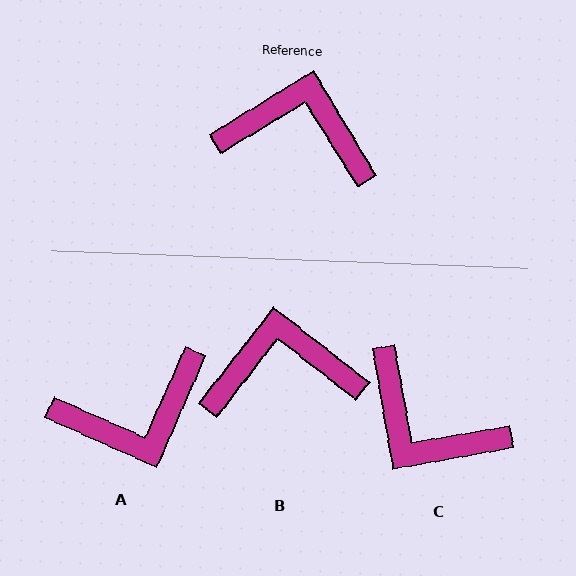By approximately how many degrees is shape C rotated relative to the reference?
Approximately 159 degrees counter-clockwise.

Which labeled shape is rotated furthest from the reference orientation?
C, about 159 degrees away.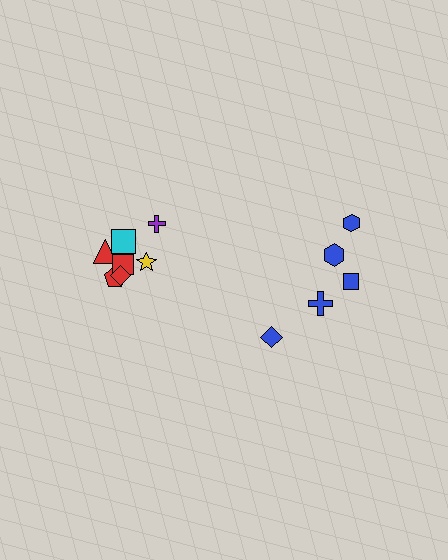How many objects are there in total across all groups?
There are 12 objects.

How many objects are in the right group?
There are 5 objects.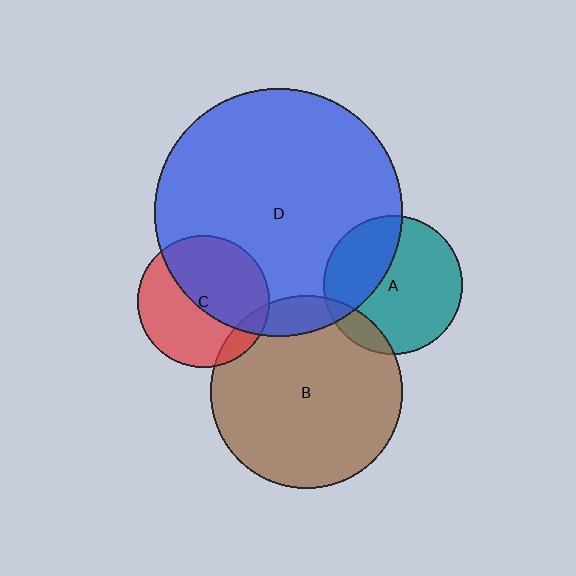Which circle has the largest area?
Circle D (blue).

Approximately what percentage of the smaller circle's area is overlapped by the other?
Approximately 10%.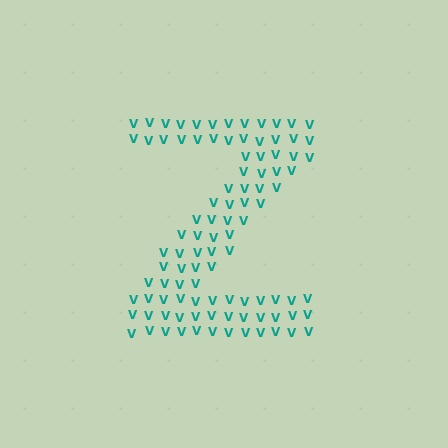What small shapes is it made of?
It is made of small letter V's.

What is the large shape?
The large shape is the letter Z.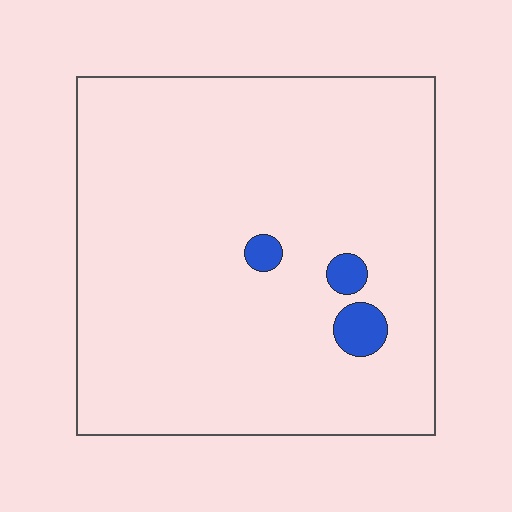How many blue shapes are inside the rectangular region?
3.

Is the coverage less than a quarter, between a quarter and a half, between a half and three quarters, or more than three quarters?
Less than a quarter.